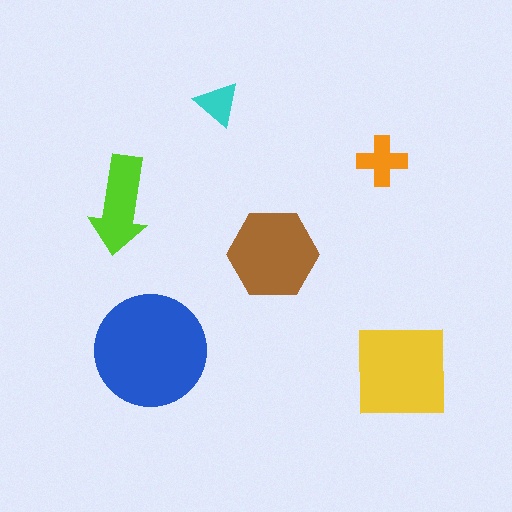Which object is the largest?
The blue circle.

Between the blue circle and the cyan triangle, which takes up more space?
The blue circle.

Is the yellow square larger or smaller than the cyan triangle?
Larger.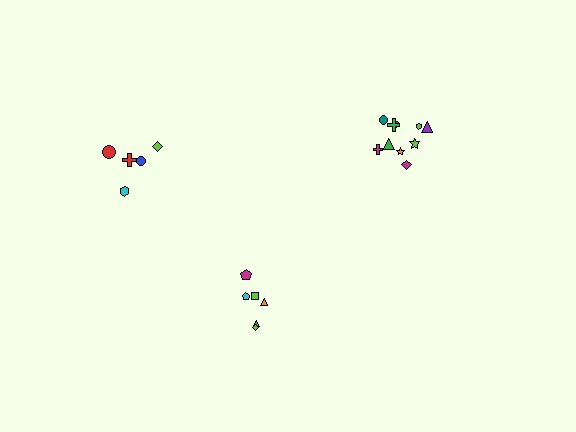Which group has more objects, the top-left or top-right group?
The top-right group.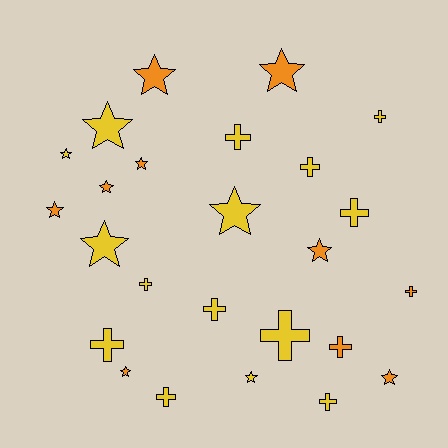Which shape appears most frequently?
Star, with 13 objects.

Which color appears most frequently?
Yellow, with 15 objects.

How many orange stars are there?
There are 8 orange stars.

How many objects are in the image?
There are 25 objects.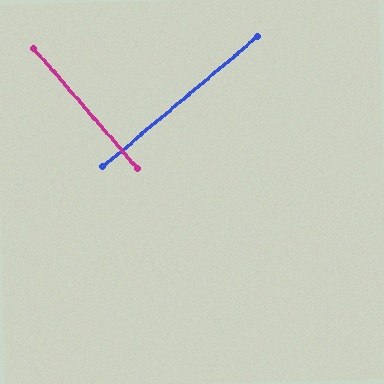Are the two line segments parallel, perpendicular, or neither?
Perpendicular — they meet at approximately 90°.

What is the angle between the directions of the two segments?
Approximately 90 degrees.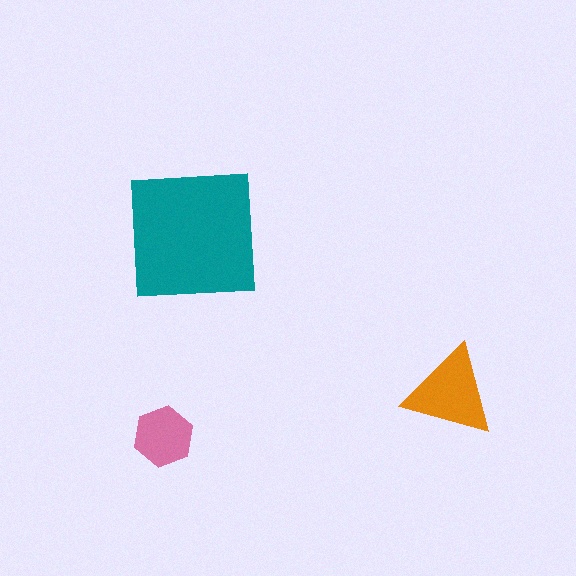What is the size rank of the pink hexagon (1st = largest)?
3rd.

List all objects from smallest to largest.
The pink hexagon, the orange triangle, the teal square.